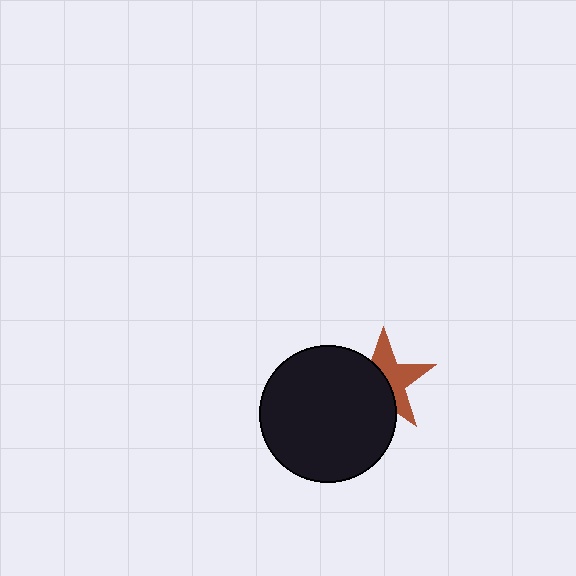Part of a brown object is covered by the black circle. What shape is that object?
It is a star.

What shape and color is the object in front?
The object in front is a black circle.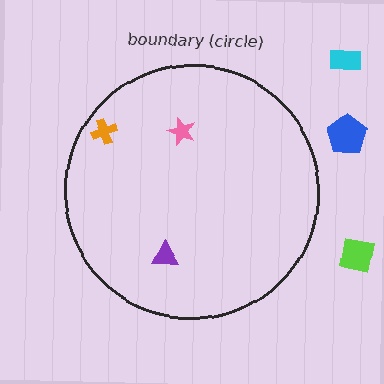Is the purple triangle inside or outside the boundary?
Inside.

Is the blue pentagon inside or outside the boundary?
Outside.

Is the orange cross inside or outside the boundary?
Inside.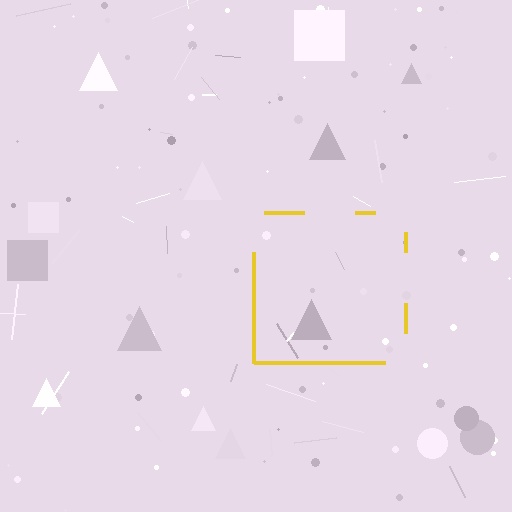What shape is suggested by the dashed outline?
The dashed outline suggests a square.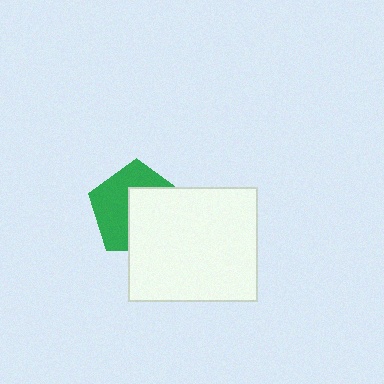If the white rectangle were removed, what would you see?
You would see the complete green pentagon.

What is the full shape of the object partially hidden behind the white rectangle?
The partially hidden object is a green pentagon.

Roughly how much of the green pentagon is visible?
About half of it is visible (roughly 50%).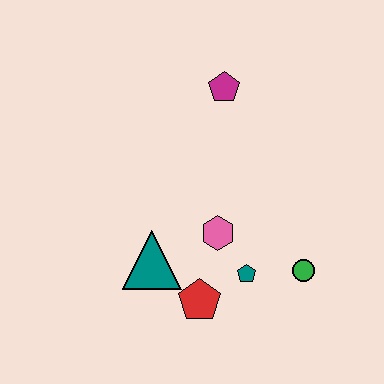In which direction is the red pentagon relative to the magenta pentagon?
The red pentagon is below the magenta pentagon.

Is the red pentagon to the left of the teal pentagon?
Yes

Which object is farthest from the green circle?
The magenta pentagon is farthest from the green circle.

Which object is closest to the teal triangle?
The red pentagon is closest to the teal triangle.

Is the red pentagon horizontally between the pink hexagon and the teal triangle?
Yes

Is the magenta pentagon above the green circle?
Yes